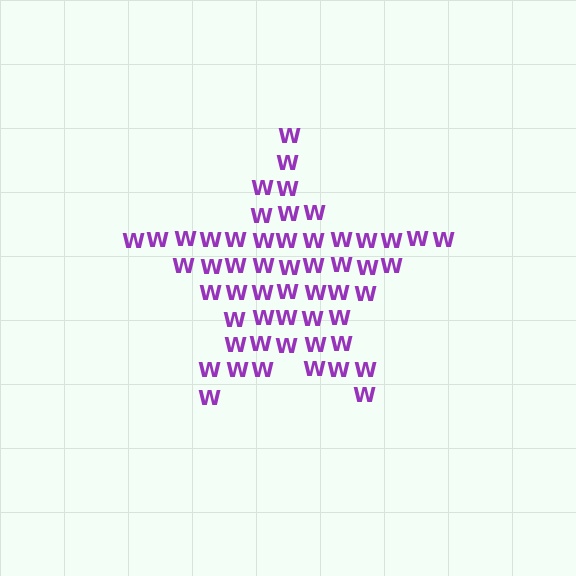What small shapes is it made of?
It is made of small letter W's.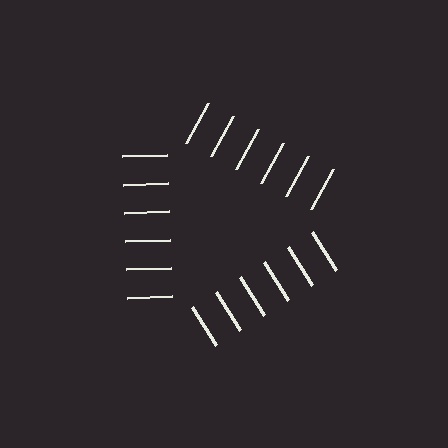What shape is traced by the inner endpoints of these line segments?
An illusory triangle — the line segments terminate on its edges but no continuous stroke is drawn.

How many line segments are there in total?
18 — 6 along each of the 3 edges.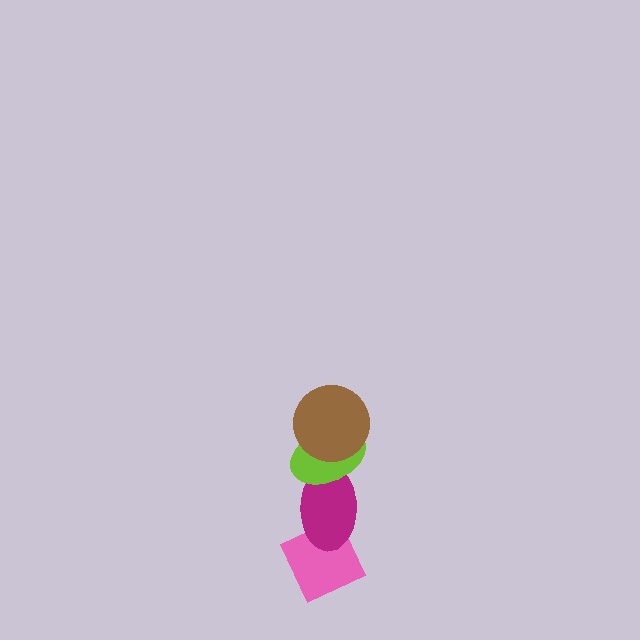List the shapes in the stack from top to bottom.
From top to bottom: the brown circle, the lime ellipse, the magenta ellipse, the pink diamond.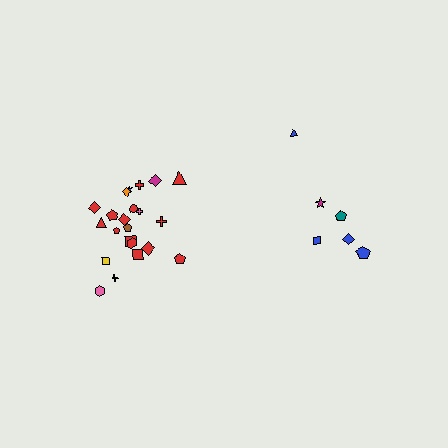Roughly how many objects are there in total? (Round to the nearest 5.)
Roughly 30 objects in total.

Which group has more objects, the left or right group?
The left group.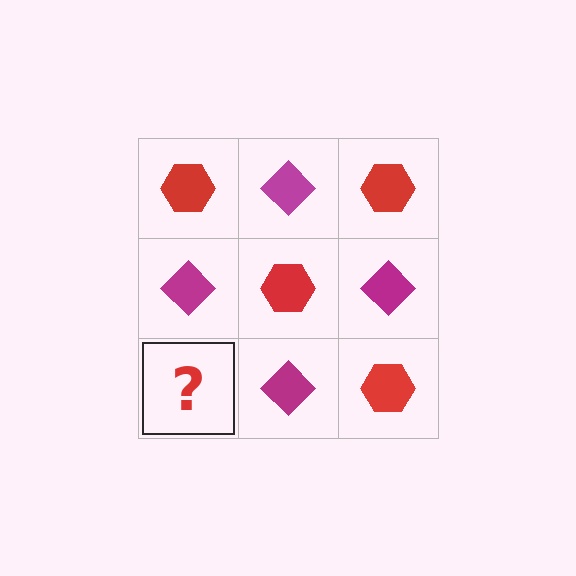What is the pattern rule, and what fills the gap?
The rule is that it alternates red hexagon and magenta diamond in a checkerboard pattern. The gap should be filled with a red hexagon.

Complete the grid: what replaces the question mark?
The question mark should be replaced with a red hexagon.